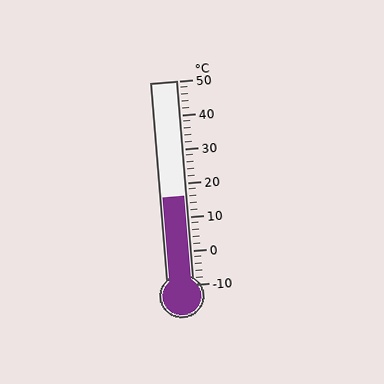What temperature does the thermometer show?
The thermometer shows approximately 16°C.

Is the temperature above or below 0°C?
The temperature is above 0°C.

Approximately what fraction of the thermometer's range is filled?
The thermometer is filled to approximately 45% of its range.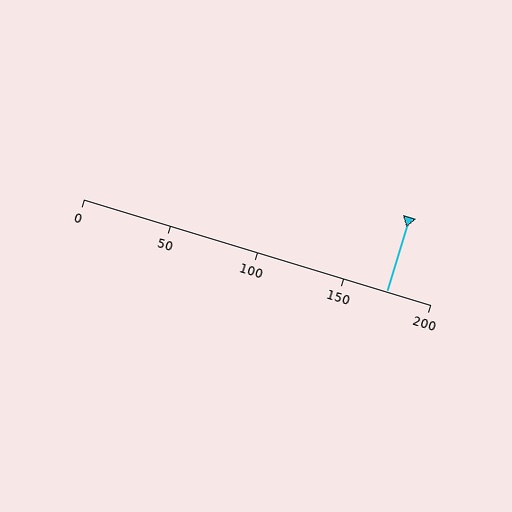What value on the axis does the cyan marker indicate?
The marker indicates approximately 175.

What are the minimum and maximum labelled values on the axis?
The axis runs from 0 to 200.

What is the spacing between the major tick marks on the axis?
The major ticks are spaced 50 apart.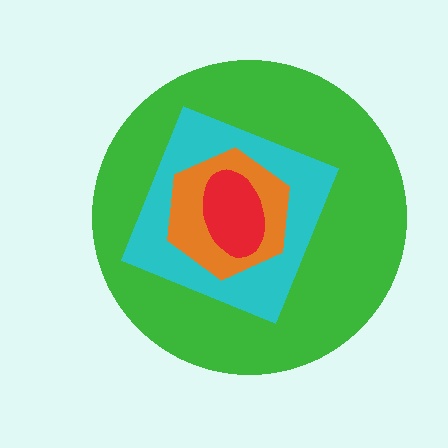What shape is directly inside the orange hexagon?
The red ellipse.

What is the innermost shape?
The red ellipse.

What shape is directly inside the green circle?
The cyan diamond.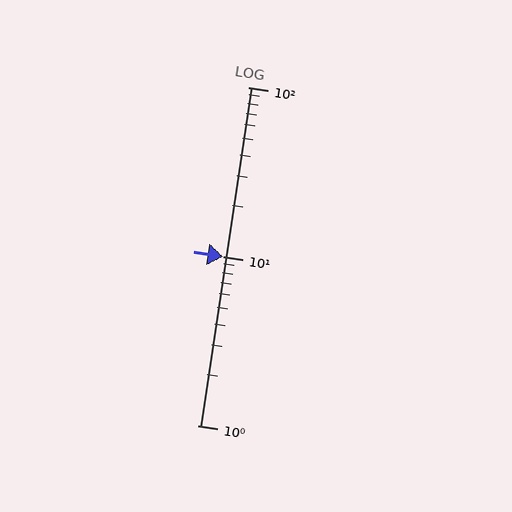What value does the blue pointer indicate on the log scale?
The pointer indicates approximately 9.9.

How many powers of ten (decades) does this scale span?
The scale spans 2 decades, from 1 to 100.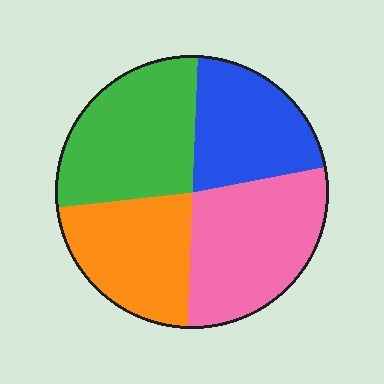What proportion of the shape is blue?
Blue covers 21% of the shape.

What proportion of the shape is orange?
Orange takes up about one quarter (1/4) of the shape.